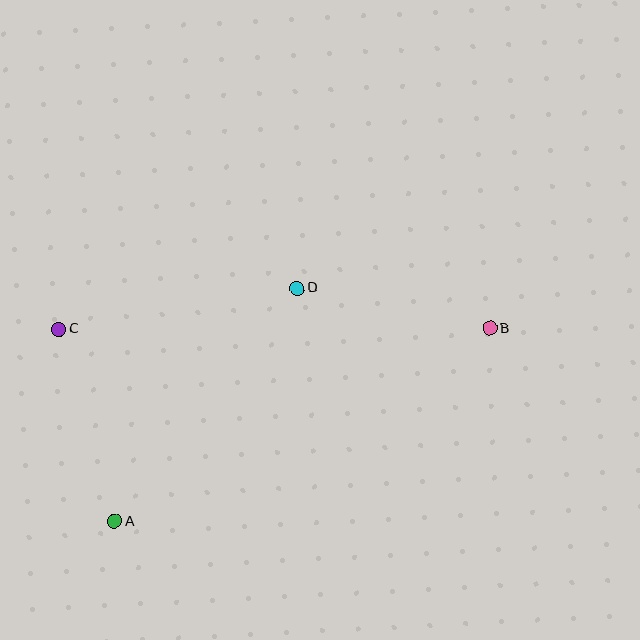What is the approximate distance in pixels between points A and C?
The distance between A and C is approximately 200 pixels.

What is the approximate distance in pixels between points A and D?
The distance between A and D is approximately 296 pixels.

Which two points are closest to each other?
Points B and D are closest to each other.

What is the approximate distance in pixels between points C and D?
The distance between C and D is approximately 242 pixels.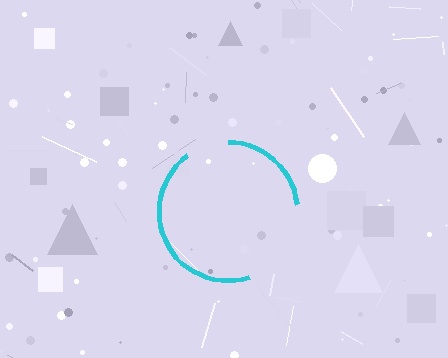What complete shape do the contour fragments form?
The contour fragments form a circle.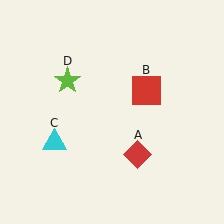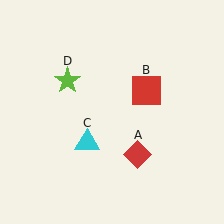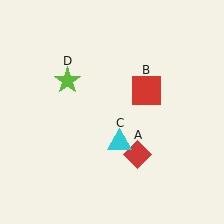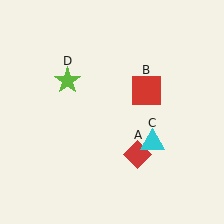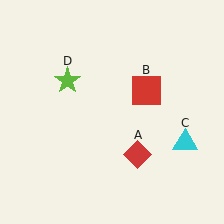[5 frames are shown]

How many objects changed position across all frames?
1 object changed position: cyan triangle (object C).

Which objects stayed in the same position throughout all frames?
Red diamond (object A) and red square (object B) and lime star (object D) remained stationary.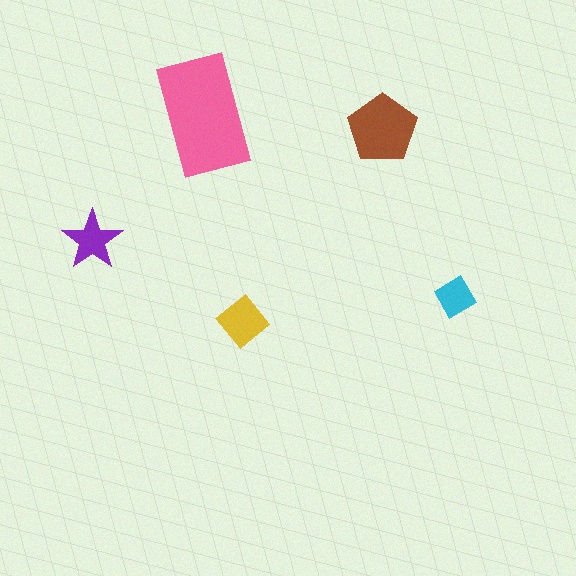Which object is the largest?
The pink rectangle.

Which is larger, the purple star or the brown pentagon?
The brown pentagon.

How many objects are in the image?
There are 5 objects in the image.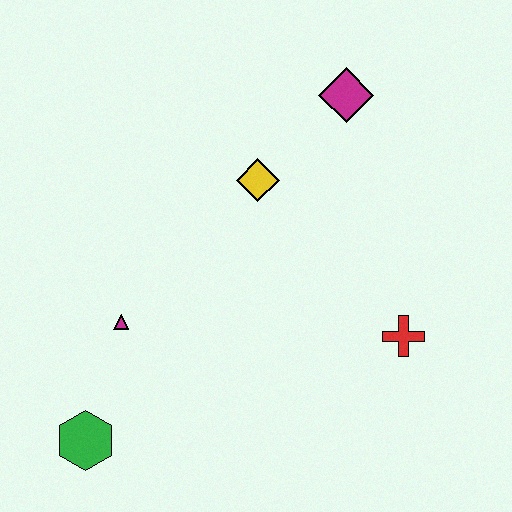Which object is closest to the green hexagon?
The magenta triangle is closest to the green hexagon.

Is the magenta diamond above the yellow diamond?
Yes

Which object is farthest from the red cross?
The green hexagon is farthest from the red cross.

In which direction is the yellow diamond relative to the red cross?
The yellow diamond is above the red cross.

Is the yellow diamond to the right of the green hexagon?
Yes